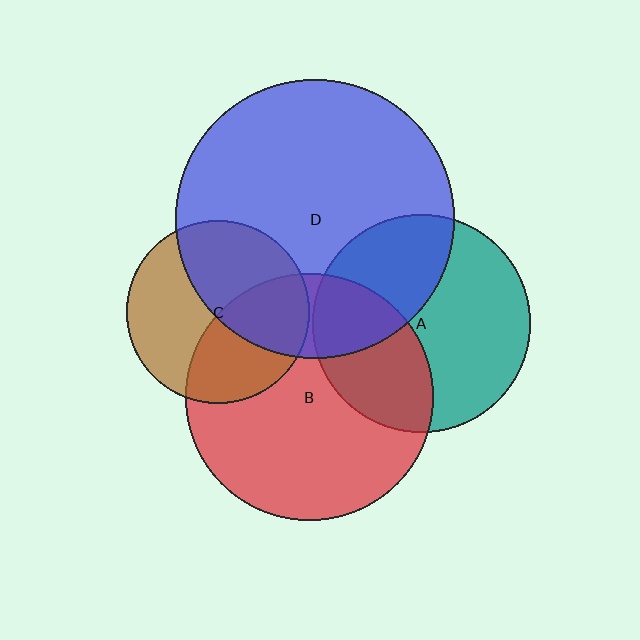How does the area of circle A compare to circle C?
Approximately 1.4 times.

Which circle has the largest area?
Circle D (blue).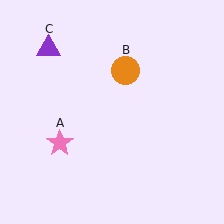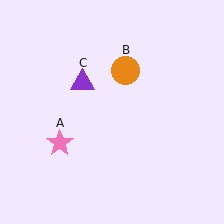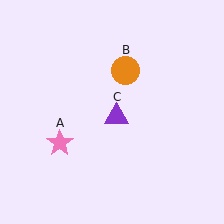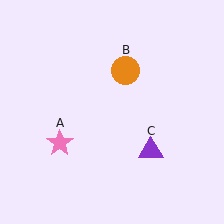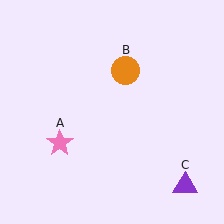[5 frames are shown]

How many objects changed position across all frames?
1 object changed position: purple triangle (object C).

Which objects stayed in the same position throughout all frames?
Pink star (object A) and orange circle (object B) remained stationary.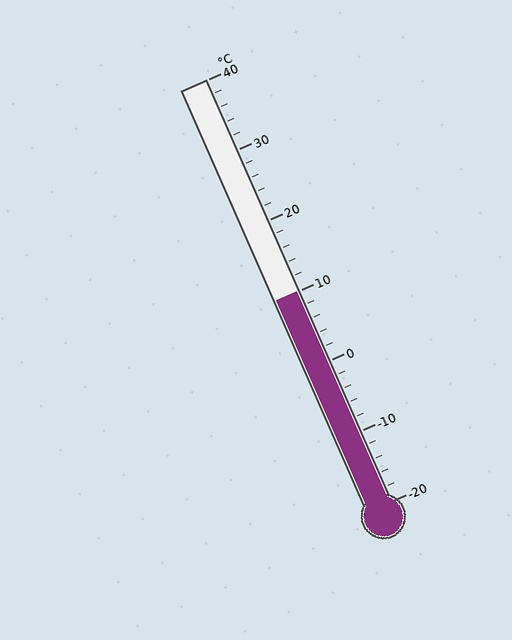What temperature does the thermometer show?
The thermometer shows approximately 10°C.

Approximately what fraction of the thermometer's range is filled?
The thermometer is filled to approximately 50% of its range.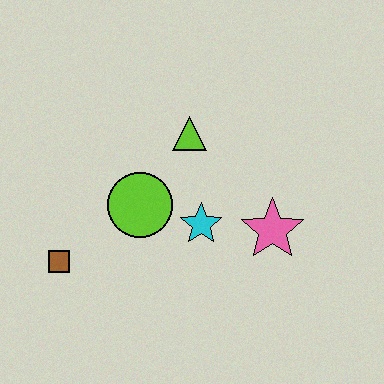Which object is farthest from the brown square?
The pink star is farthest from the brown square.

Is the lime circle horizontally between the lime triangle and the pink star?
No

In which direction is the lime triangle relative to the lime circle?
The lime triangle is above the lime circle.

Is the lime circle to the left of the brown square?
No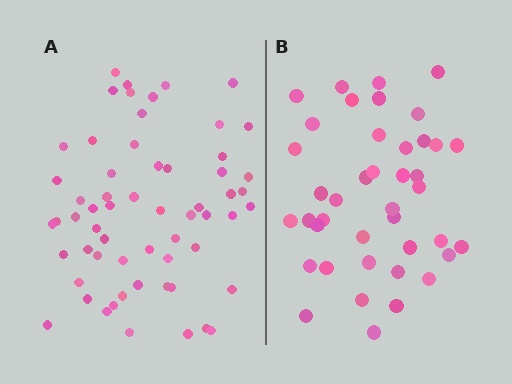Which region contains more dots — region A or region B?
Region A (the left region) has more dots.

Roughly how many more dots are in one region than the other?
Region A has approximately 20 more dots than region B.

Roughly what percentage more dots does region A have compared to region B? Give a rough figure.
About 45% more.